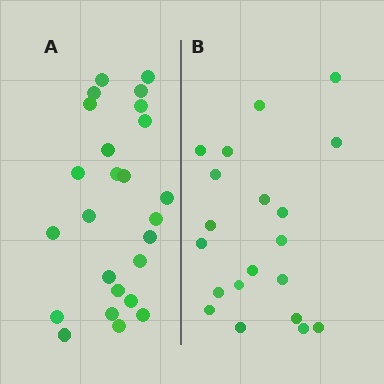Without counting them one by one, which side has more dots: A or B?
Region A (the left region) has more dots.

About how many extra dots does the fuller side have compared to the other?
Region A has about 5 more dots than region B.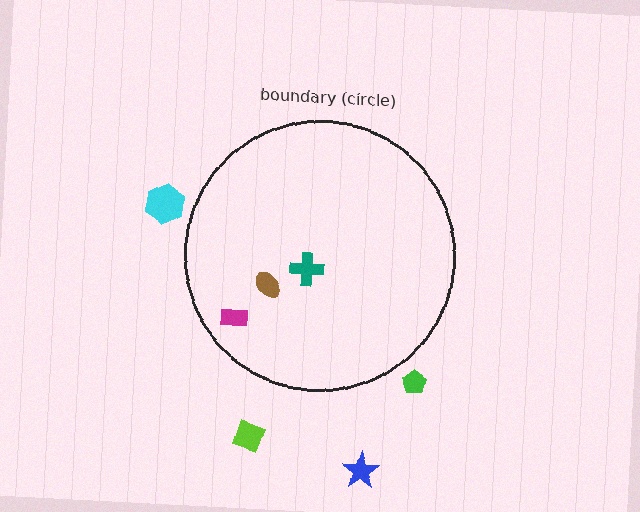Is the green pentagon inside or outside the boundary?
Outside.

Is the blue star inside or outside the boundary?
Outside.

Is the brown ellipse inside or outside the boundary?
Inside.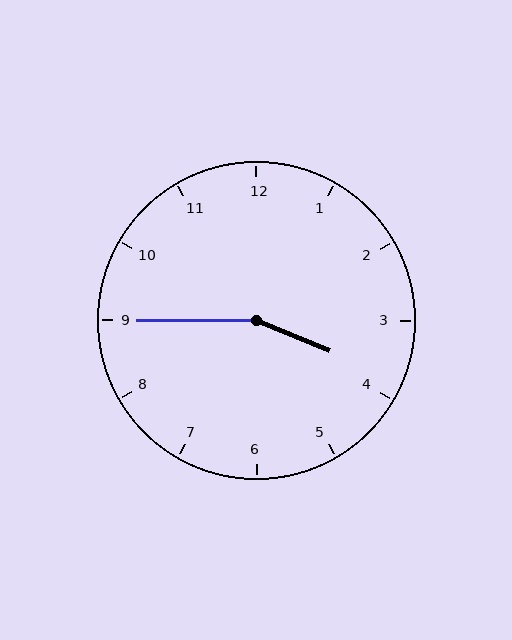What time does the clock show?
3:45.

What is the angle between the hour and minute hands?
Approximately 158 degrees.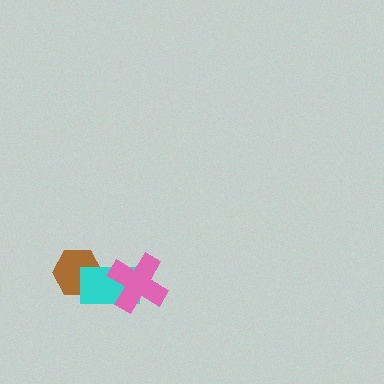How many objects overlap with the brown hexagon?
1 object overlaps with the brown hexagon.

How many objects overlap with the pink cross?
1 object overlaps with the pink cross.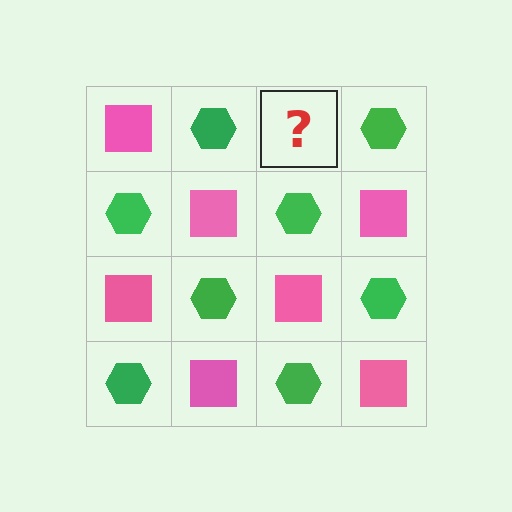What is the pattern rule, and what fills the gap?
The rule is that it alternates pink square and green hexagon in a checkerboard pattern. The gap should be filled with a pink square.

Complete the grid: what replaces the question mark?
The question mark should be replaced with a pink square.